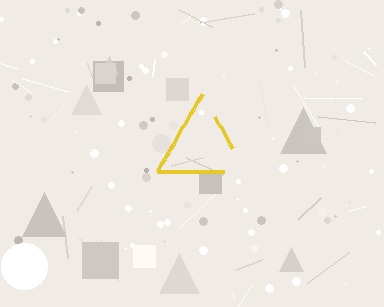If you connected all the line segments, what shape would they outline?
They would outline a triangle.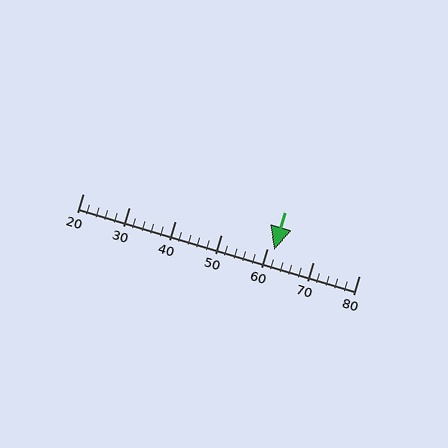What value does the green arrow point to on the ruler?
The green arrow points to approximately 62.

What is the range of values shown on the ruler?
The ruler shows values from 20 to 80.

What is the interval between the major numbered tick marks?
The major tick marks are spaced 10 units apart.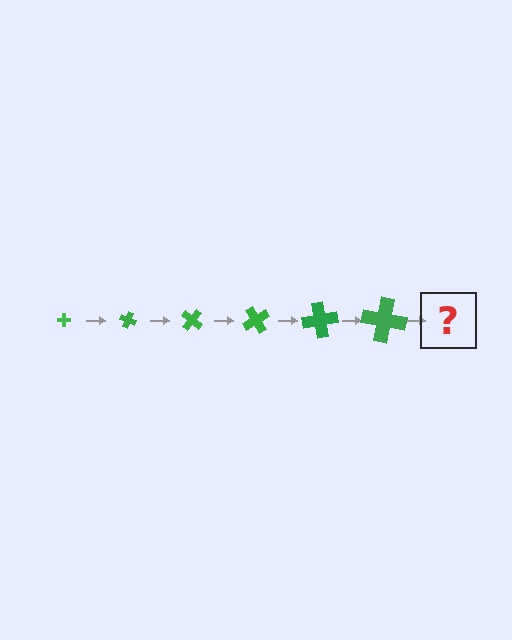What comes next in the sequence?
The next element should be a cross, larger than the previous one and rotated 120 degrees from the start.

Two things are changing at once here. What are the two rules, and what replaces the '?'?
The two rules are that the cross grows larger each step and it rotates 20 degrees each step. The '?' should be a cross, larger than the previous one and rotated 120 degrees from the start.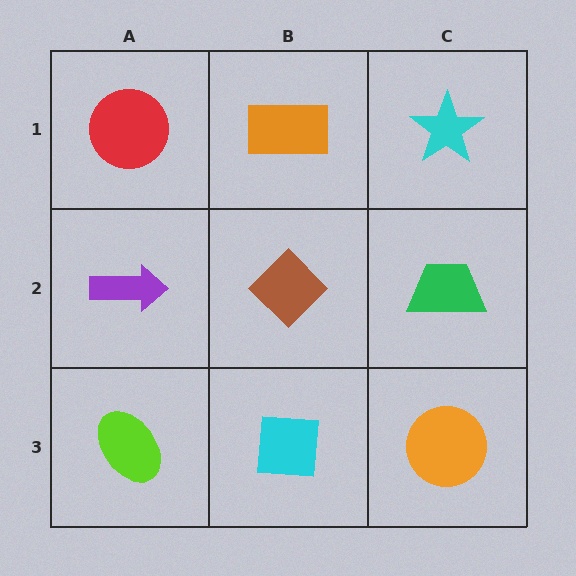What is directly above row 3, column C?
A green trapezoid.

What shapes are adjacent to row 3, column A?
A purple arrow (row 2, column A), a cyan square (row 3, column B).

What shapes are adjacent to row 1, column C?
A green trapezoid (row 2, column C), an orange rectangle (row 1, column B).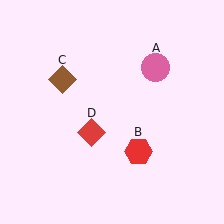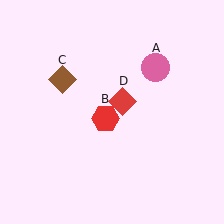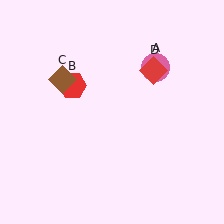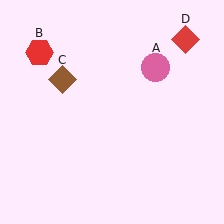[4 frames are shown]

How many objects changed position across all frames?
2 objects changed position: red hexagon (object B), red diamond (object D).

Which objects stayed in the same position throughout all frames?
Pink circle (object A) and brown diamond (object C) remained stationary.